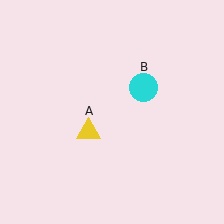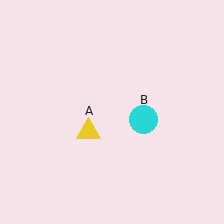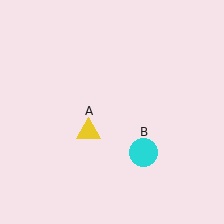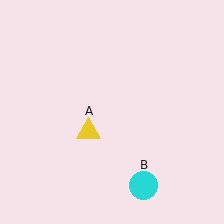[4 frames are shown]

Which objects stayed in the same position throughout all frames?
Yellow triangle (object A) remained stationary.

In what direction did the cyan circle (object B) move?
The cyan circle (object B) moved down.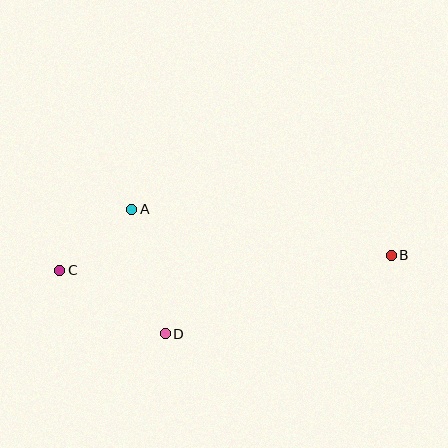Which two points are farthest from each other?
Points B and C are farthest from each other.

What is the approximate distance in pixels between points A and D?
The distance between A and D is approximately 129 pixels.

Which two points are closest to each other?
Points A and C are closest to each other.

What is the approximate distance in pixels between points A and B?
The distance between A and B is approximately 263 pixels.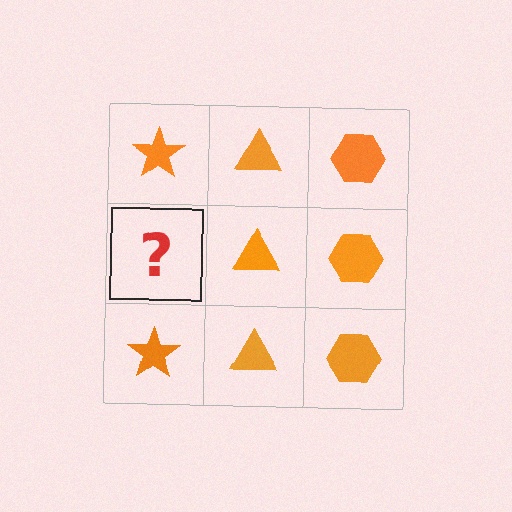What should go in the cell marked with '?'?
The missing cell should contain an orange star.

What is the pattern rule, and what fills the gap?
The rule is that each column has a consistent shape. The gap should be filled with an orange star.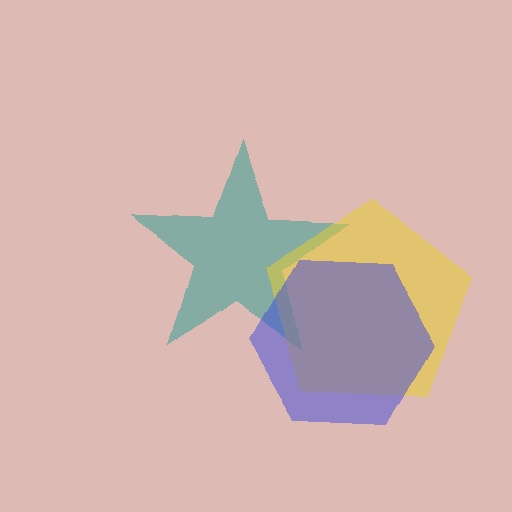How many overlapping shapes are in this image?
There are 3 overlapping shapes in the image.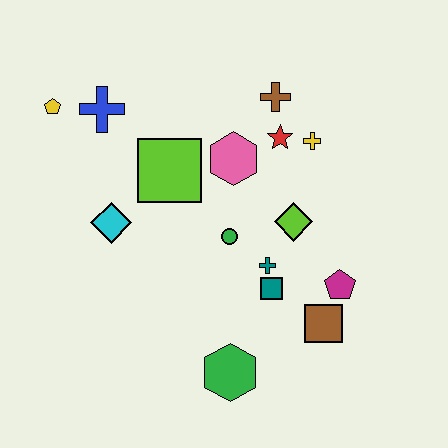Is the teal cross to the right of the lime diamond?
No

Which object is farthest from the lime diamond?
The yellow pentagon is farthest from the lime diamond.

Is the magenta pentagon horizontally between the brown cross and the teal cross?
No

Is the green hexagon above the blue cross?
No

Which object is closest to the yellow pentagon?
The blue cross is closest to the yellow pentagon.